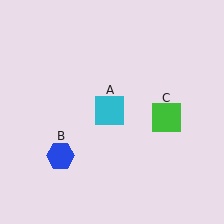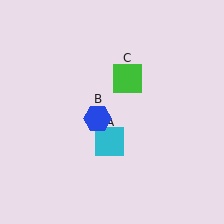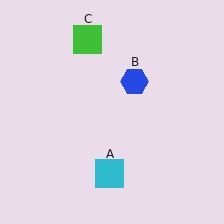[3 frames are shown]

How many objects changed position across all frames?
3 objects changed position: cyan square (object A), blue hexagon (object B), green square (object C).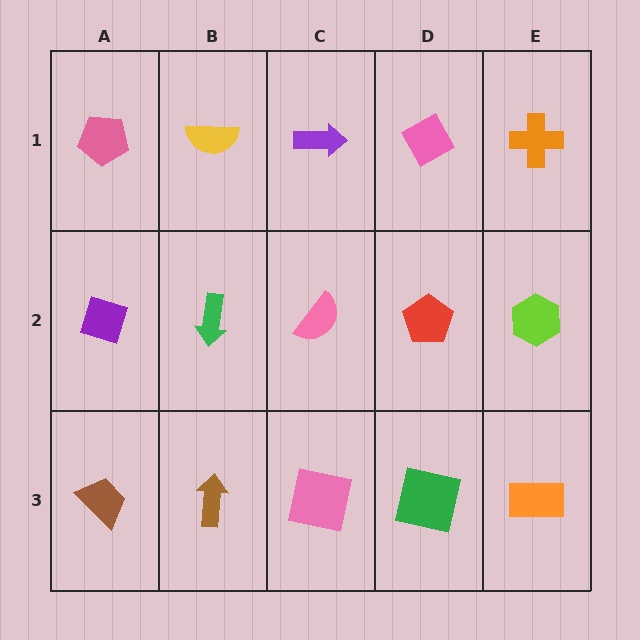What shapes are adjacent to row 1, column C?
A pink semicircle (row 2, column C), a yellow semicircle (row 1, column B), a pink diamond (row 1, column D).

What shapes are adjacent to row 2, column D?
A pink diamond (row 1, column D), a green square (row 3, column D), a pink semicircle (row 2, column C), a lime hexagon (row 2, column E).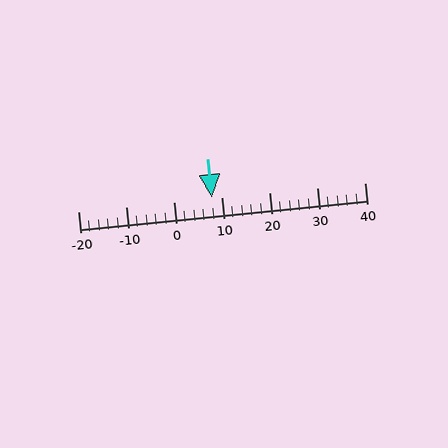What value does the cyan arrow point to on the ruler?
The cyan arrow points to approximately 8.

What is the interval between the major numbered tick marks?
The major tick marks are spaced 10 units apart.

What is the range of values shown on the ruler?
The ruler shows values from -20 to 40.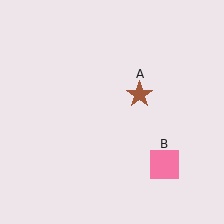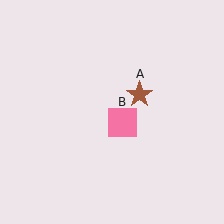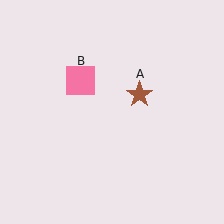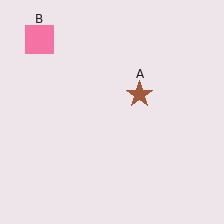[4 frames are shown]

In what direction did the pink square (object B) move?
The pink square (object B) moved up and to the left.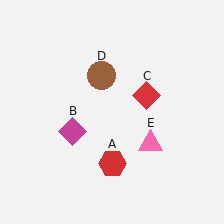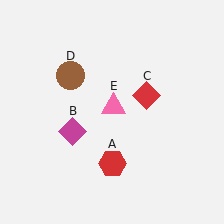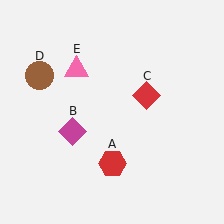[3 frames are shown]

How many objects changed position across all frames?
2 objects changed position: brown circle (object D), pink triangle (object E).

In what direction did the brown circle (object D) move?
The brown circle (object D) moved left.